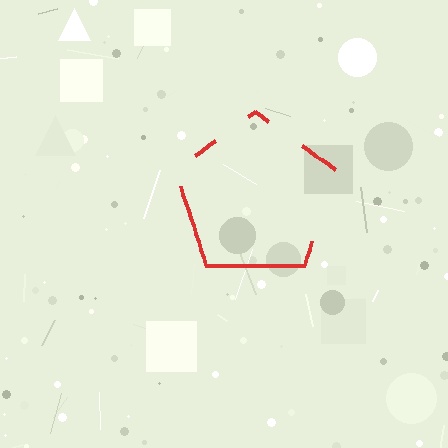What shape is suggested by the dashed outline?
The dashed outline suggests a pentagon.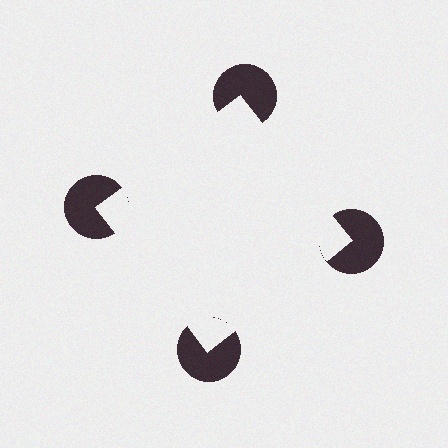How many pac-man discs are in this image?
There are 4 — one at each vertex of the illusory square.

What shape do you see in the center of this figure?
An illusory square — its edges are inferred from the aligned wedge cuts in the pac-man discs, not physically drawn.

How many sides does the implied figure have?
4 sides.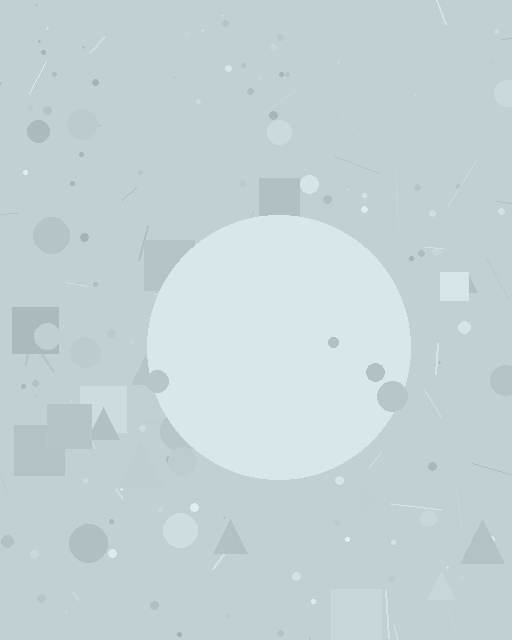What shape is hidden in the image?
A circle is hidden in the image.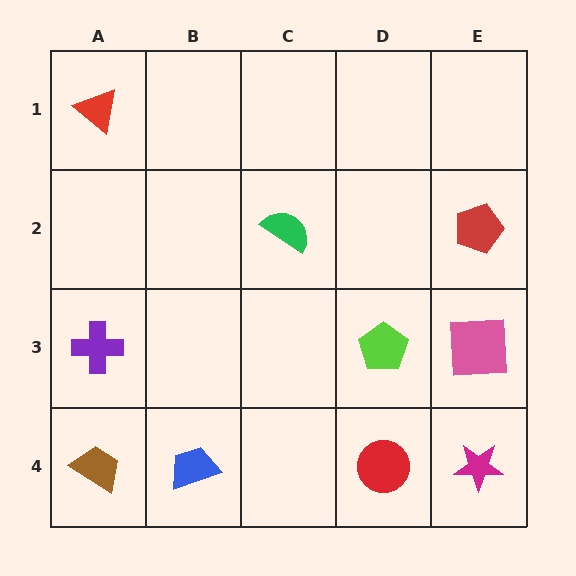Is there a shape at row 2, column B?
No, that cell is empty.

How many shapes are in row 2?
2 shapes.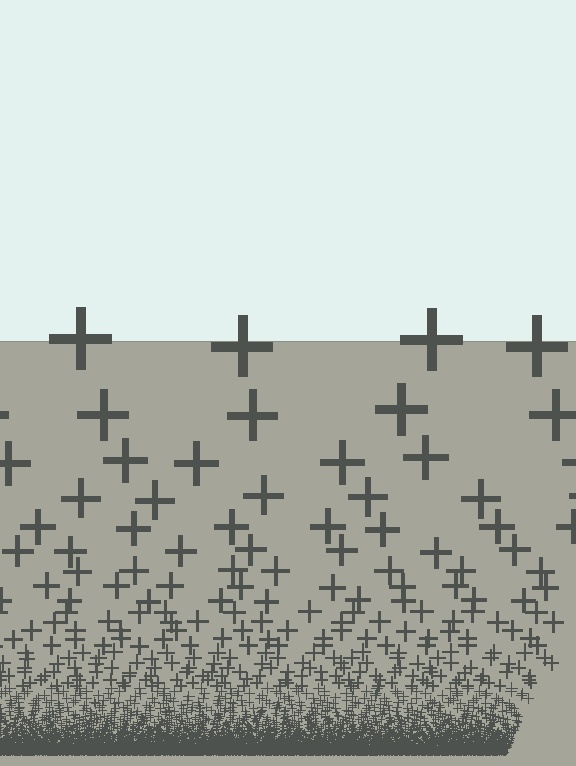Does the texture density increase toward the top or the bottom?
Density increases toward the bottom.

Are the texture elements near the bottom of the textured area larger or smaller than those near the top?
Smaller. The gradient is inverted — elements near the bottom are smaller and denser.